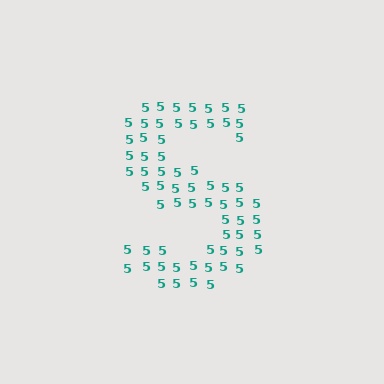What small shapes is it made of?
It is made of small digit 5's.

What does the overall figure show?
The overall figure shows the letter S.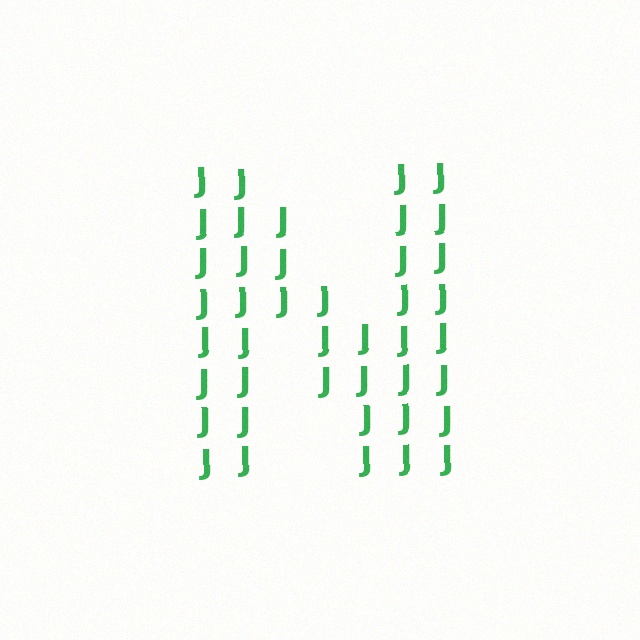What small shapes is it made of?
It is made of small letter J's.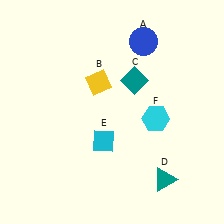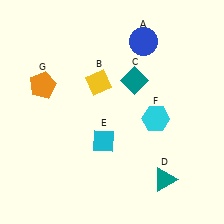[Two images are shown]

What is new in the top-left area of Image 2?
An orange pentagon (G) was added in the top-left area of Image 2.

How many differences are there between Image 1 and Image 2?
There is 1 difference between the two images.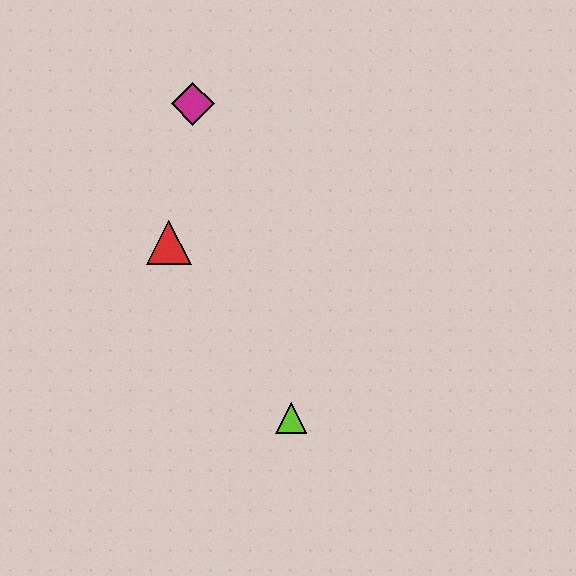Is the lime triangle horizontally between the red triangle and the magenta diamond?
No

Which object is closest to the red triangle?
The magenta diamond is closest to the red triangle.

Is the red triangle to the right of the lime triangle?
No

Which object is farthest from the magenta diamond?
The lime triangle is farthest from the magenta diamond.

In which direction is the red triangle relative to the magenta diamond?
The red triangle is below the magenta diamond.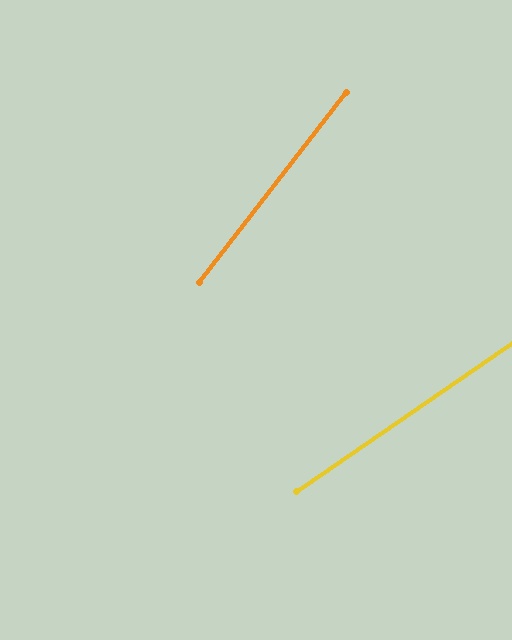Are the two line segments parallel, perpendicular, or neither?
Neither parallel nor perpendicular — they differ by about 18°.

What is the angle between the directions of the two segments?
Approximately 18 degrees.